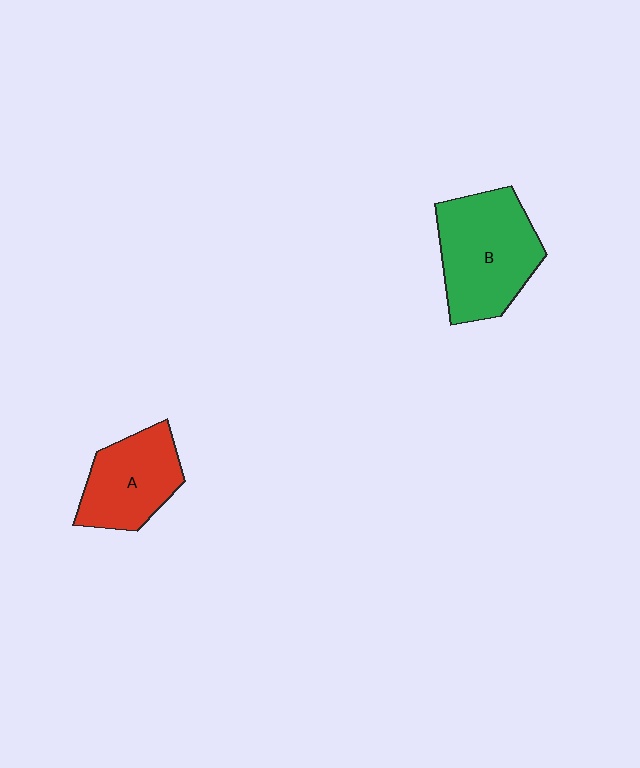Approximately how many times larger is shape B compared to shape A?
Approximately 1.4 times.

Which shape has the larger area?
Shape B (green).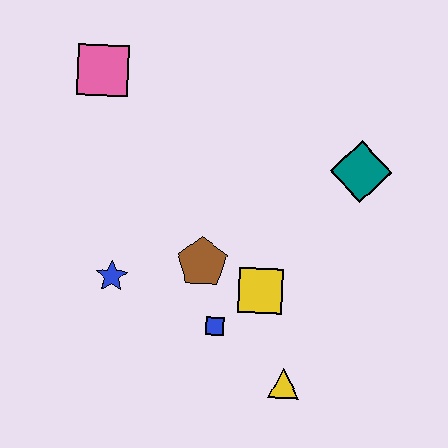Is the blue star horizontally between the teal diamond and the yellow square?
No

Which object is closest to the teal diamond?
The yellow square is closest to the teal diamond.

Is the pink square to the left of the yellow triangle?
Yes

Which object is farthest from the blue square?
The pink square is farthest from the blue square.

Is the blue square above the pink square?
No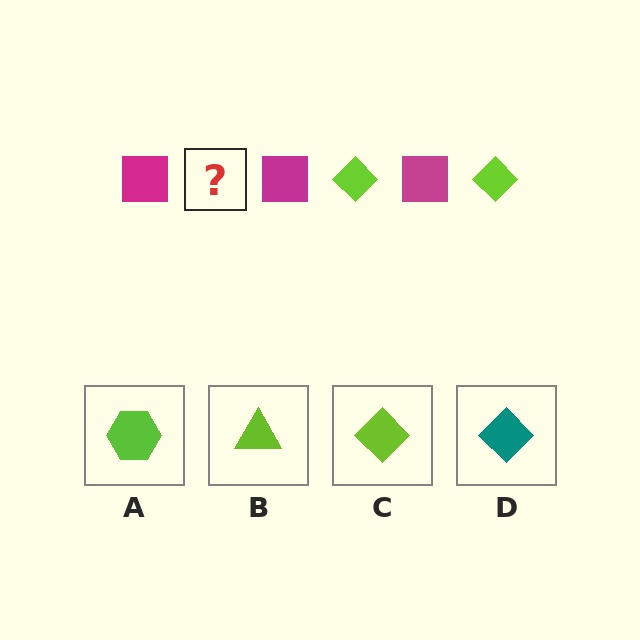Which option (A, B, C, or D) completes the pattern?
C.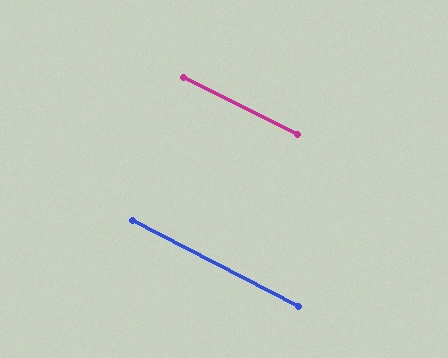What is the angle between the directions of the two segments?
Approximately 1 degree.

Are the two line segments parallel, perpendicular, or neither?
Parallel — their directions differ by only 0.9°.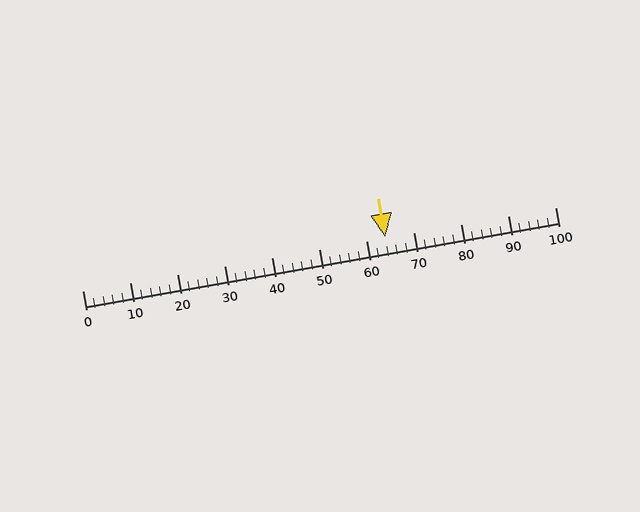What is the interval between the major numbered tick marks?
The major tick marks are spaced 10 units apart.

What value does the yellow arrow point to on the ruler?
The yellow arrow points to approximately 64.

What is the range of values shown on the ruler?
The ruler shows values from 0 to 100.